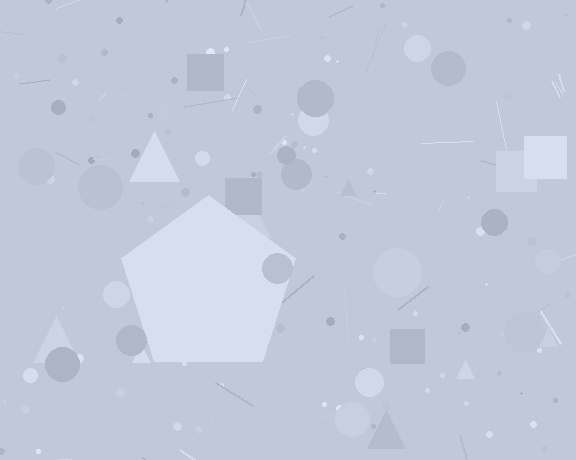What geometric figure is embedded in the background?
A pentagon is embedded in the background.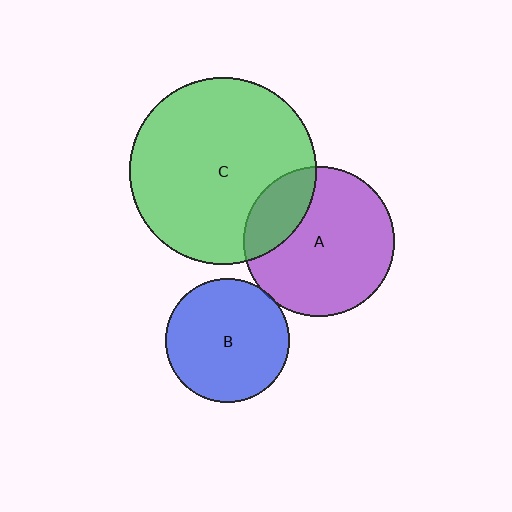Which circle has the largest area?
Circle C (green).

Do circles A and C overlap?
Yes.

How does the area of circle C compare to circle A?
Approximately 1.5 times.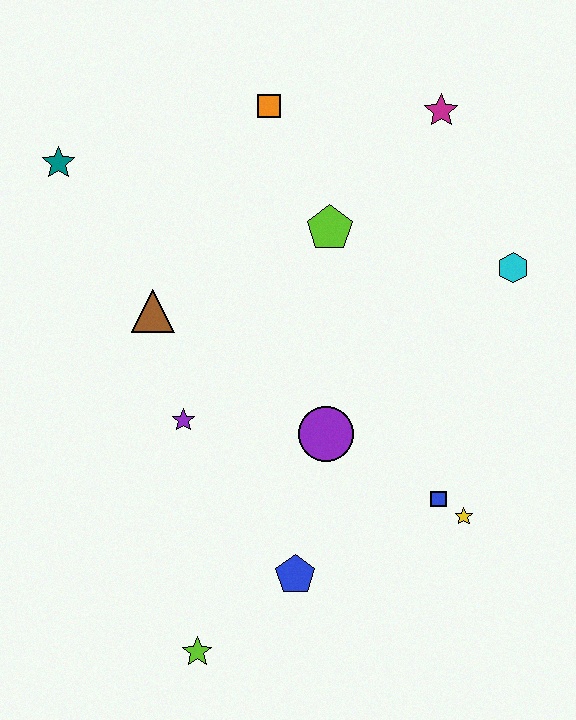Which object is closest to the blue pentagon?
The lime star is closest to the blue pentagon.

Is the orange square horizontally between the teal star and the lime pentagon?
Yes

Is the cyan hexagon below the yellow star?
No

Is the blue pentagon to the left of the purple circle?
Yes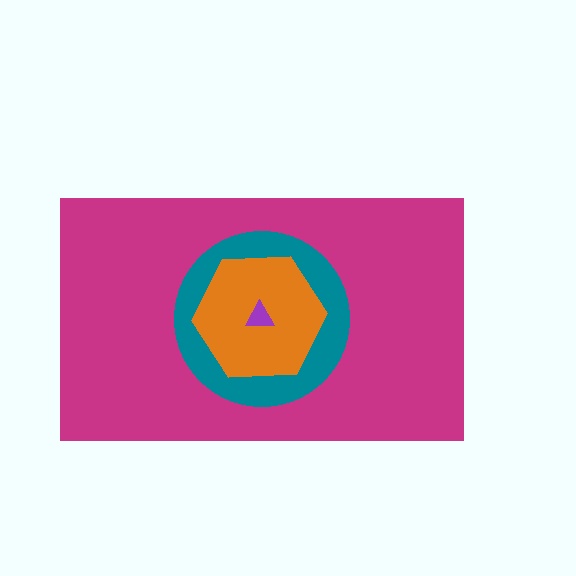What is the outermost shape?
The magenta rectangle.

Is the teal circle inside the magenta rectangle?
Yes.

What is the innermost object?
The purple triangle.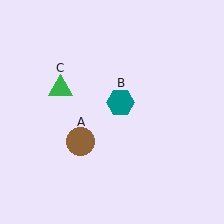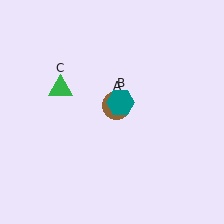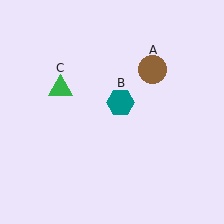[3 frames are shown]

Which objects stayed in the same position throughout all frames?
Teal hexagon (object B) and green triangle (object C) remained stationary.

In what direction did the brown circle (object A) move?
The brown circle (object A) moved up and to the right.